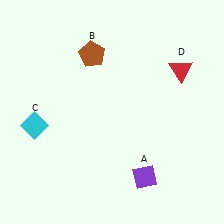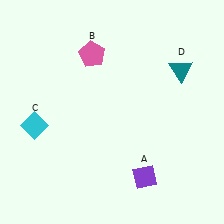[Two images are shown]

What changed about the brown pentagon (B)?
In Image 1, B is brown. In Image 2, it changed to pink.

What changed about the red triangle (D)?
In Image 1, D is red. In Image 2, it changed to teal.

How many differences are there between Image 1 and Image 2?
There are 2 differences between the two images.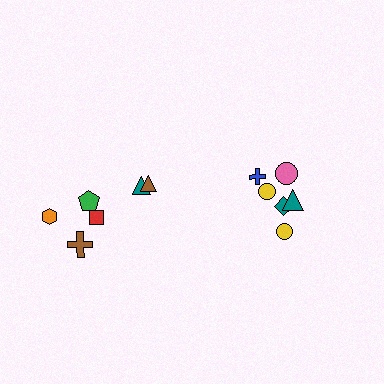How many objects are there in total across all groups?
There are 12 objects.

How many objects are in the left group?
There are 5 objects.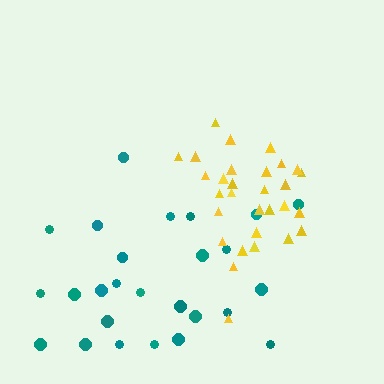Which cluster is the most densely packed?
Yellow.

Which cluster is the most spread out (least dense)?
Teal.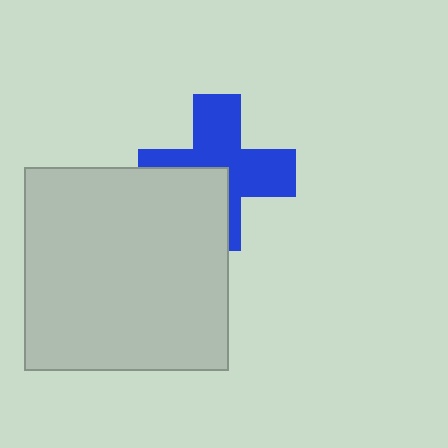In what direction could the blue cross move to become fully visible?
The blue cross could move toward the upper-right. That would shift it out from behind the light gray square entirely.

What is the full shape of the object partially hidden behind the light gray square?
The partially hidden object is a blue cross.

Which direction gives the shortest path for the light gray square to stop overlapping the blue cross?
Moving toward the lower-left gives the shortest separation.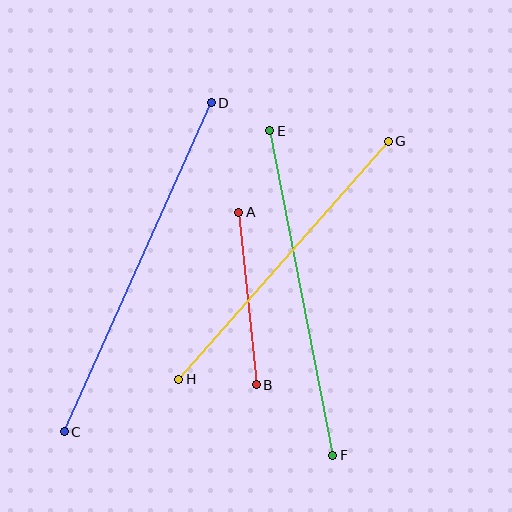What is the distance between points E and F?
The distance is approximately 331 pixels.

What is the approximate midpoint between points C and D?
The midpoint is at approximately (138, 267) pixels.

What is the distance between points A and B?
The distance is approximately 173 pixels.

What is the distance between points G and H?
The distance is approximately 317 pixels.